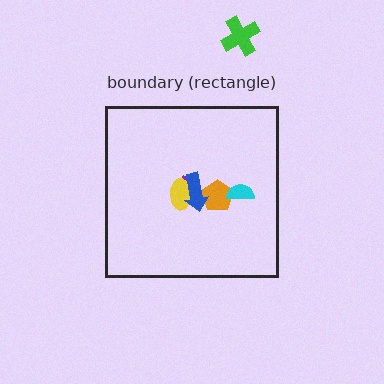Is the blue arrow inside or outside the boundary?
Inside.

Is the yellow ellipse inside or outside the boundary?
Inside.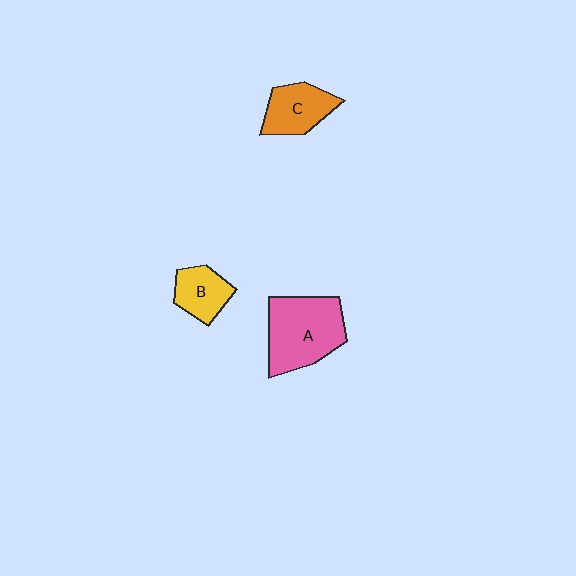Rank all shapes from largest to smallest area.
From largest to smallest: A (pink), C (orange), B (yellow).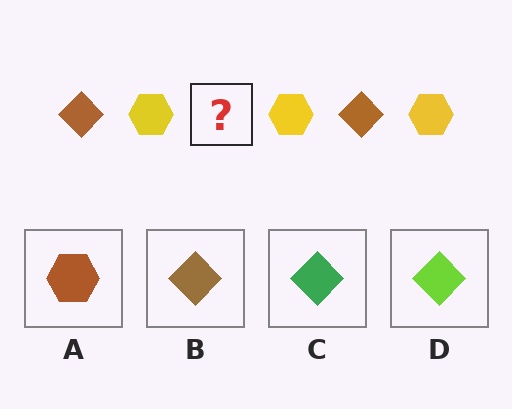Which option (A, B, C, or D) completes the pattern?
B.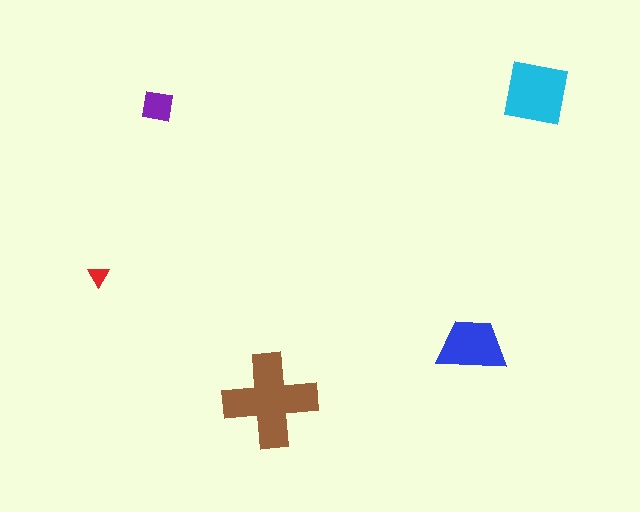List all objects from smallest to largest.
The red triangle, the purple square, the blue trapezoid, the cyan square, the brown cross.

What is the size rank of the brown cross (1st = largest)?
1st.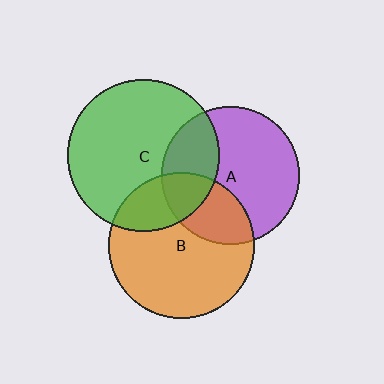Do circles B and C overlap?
Yes.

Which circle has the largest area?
Circle C (green).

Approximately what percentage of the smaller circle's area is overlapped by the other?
Approximately 25%.